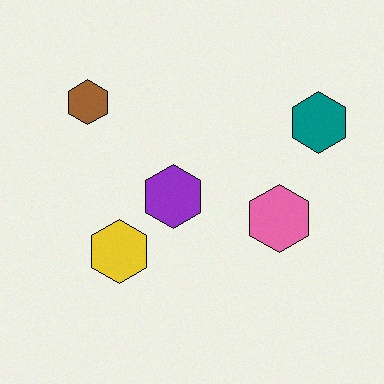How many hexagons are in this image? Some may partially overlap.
There are 5 hexagons.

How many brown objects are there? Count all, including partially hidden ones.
There is 1 brown object.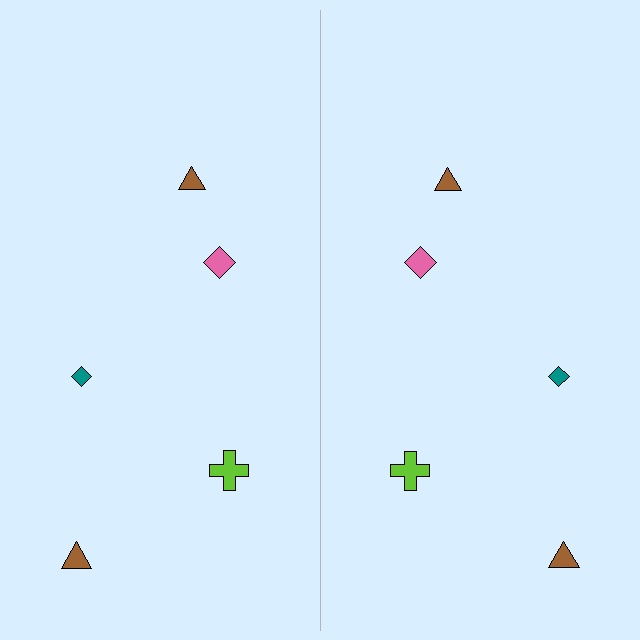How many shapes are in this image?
There are 10 shapes in this image.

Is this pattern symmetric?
Yes, this pattern has bilateral (reflection) symmetry.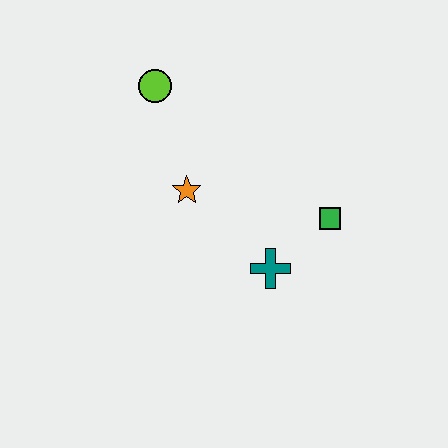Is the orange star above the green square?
Yes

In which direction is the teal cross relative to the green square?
The teal cross is to the left of the green square.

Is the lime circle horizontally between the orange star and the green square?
No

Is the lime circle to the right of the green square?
No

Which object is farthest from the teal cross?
The lime circle is farthest from the teal cross.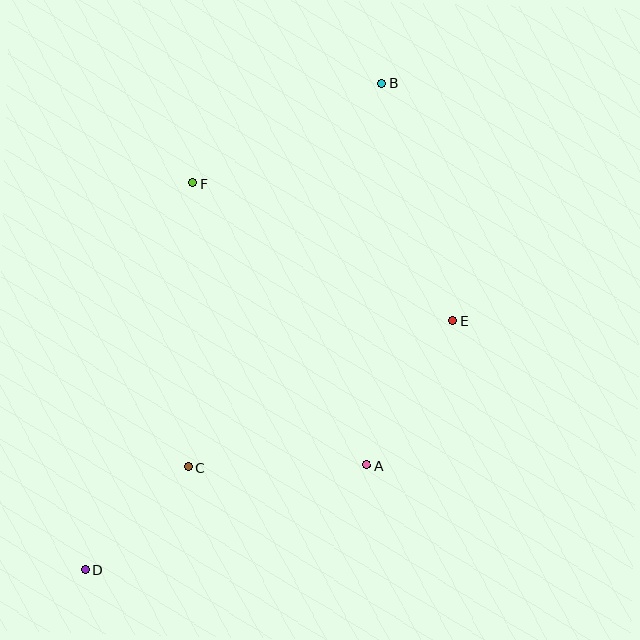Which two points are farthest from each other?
Points B and D are farthest from each other.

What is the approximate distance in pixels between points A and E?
The distance between A and E is approximately 168 pixels.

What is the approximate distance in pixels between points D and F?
The distance between D and F is approximately 401 pixels.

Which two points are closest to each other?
Points C and D are closest to each other.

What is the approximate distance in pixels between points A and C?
The distance between A and C is approximately 179 pixels.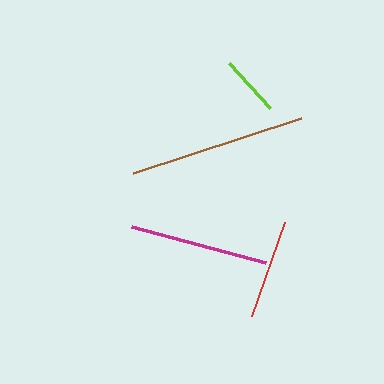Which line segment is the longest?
The brown line is the longest at approximately 177 pixels.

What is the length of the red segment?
The red segment is approximately 99 pixels long.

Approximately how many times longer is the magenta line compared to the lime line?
The magenta line is approximately 2.3 times the length of the lime line.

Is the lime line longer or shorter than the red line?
The red line is longer than the lime line.